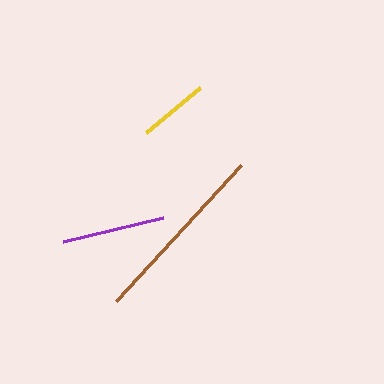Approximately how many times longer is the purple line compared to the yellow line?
The purple line is approximately 1.4 times the length of the yellow line.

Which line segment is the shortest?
The yellow line is the shortest at approximately 71 pixels.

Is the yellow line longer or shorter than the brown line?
The brown line is longer than the yellow line.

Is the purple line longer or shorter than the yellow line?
The purple line is longer than the yellow line.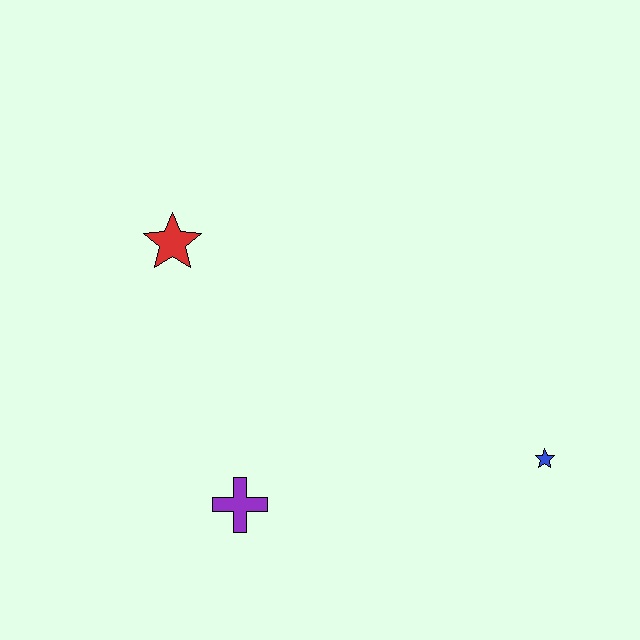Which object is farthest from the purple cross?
The blue star is farthest from the purple cross.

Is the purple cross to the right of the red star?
Yes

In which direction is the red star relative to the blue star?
The red star is to the left of the blue star.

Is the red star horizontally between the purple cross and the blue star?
No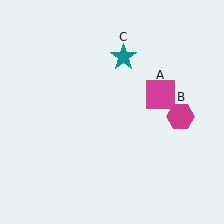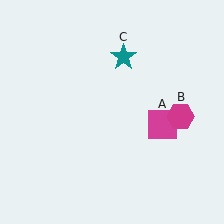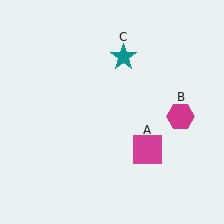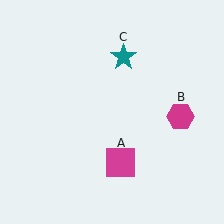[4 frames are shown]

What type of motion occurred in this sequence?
The magenta square (object A) rotated clockwise around the center of the scene.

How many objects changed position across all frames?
1 object changed position: magenta square (object A).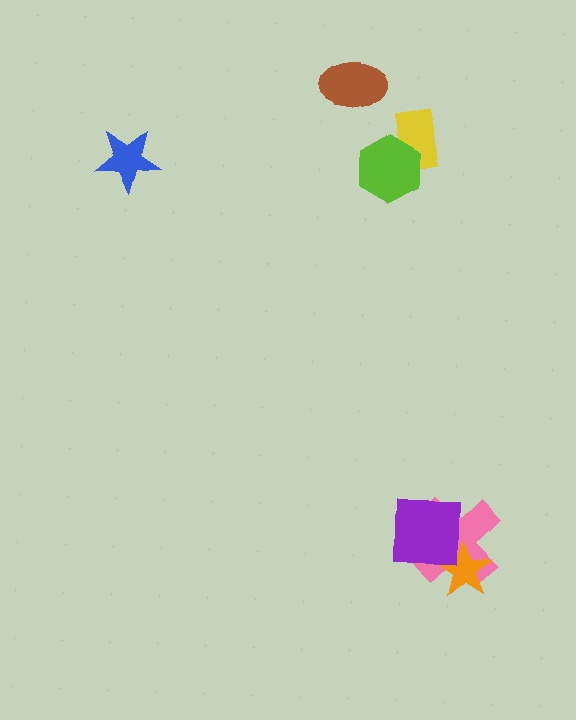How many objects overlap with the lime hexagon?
1 object overlaps with the lime hexagon.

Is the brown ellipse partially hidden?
No, no other shape covers it.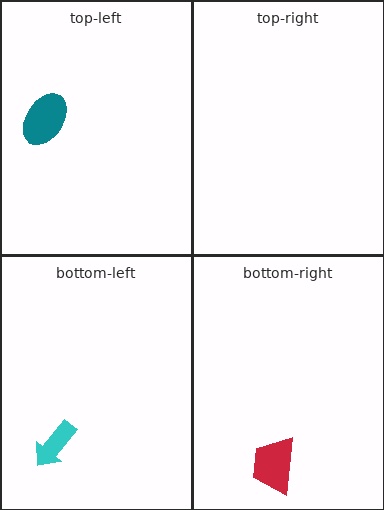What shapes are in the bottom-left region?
The cyan arrow.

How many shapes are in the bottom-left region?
1.